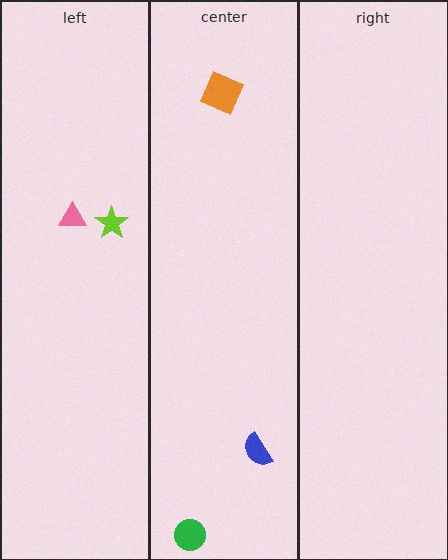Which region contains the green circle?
The center region.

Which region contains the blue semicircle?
The center region.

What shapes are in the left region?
The lime star, the pink triangle.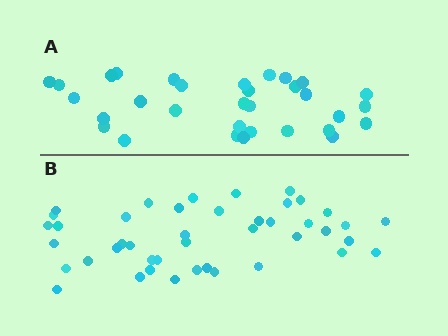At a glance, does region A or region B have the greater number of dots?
Region B (the bottom region) has more dots.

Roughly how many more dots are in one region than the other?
Region B has roughly 12 or so more dots than region A.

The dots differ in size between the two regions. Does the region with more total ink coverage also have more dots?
No. Region A has more total ink coverage because its dots are larger, but region B actually contains more individual dots. Total area can be misleading — the number of items is what matters here.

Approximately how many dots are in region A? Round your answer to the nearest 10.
About 30 dots. (The exact count is 32, which rounds to 30.)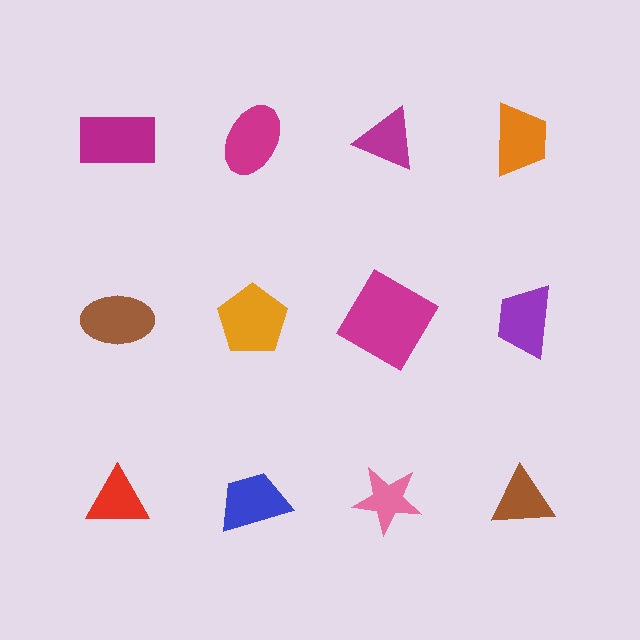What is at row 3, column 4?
A brown triangle.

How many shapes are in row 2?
4 shapes.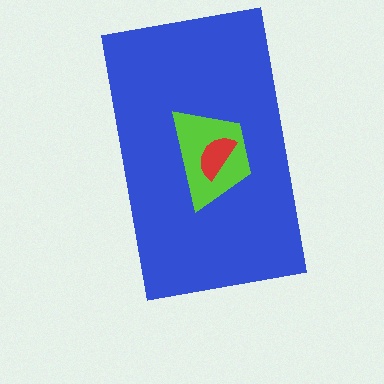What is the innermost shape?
The red semicircle.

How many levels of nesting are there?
3.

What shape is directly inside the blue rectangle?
The lime trapezoid.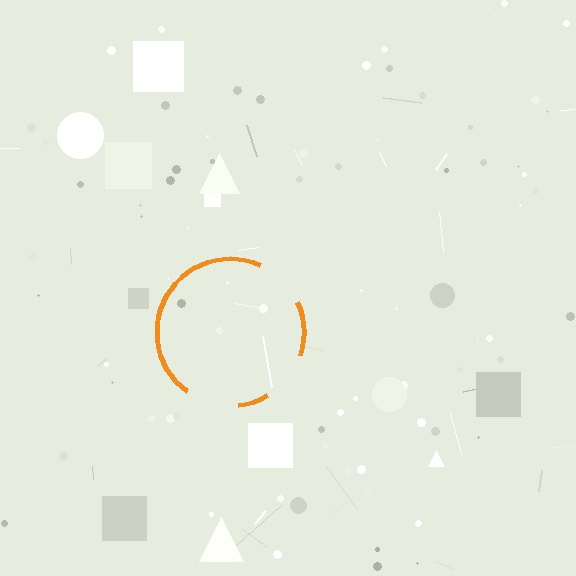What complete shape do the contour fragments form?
The contour fragments form a circle.